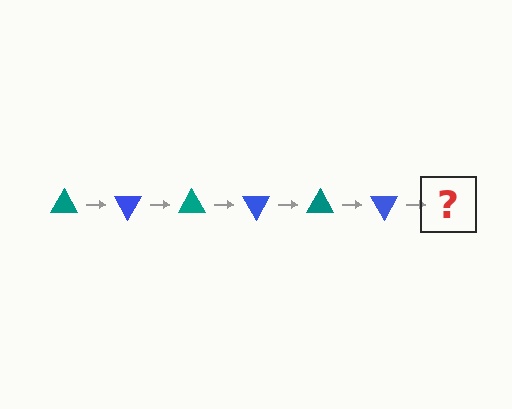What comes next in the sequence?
The next element should be a teal triangle, rotated 360 degrees from the start.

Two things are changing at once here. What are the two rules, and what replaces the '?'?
The two rules are that it rotates 60 degrees each step and the color cycles through teal and blue. The '?' should be a teal triangle, rotated 360 degrees from the start.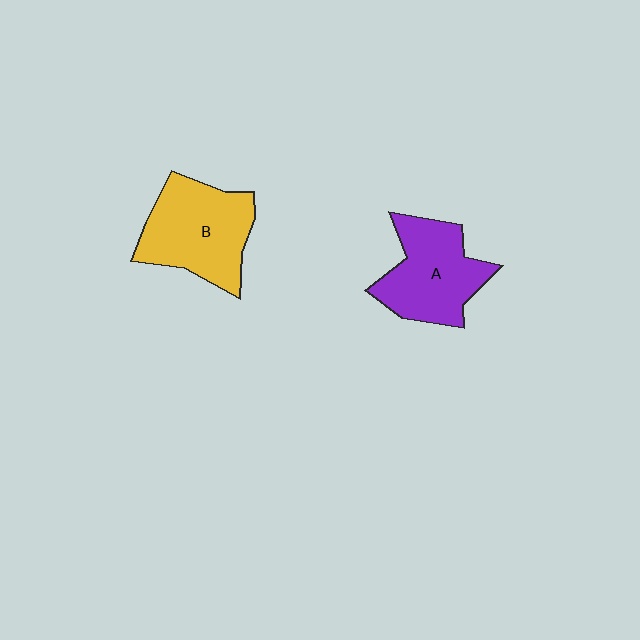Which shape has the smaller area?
Shape A (purple).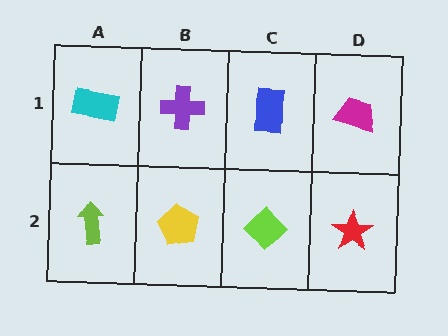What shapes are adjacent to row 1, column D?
A red star (row 2, column D), a blue rectangle (row 1, column C).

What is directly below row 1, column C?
A lime diamond.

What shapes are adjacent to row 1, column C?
A lime diamond (row 2, column C), a purple cross (row 1, column B), a magenta trapezoid (row 1, column D).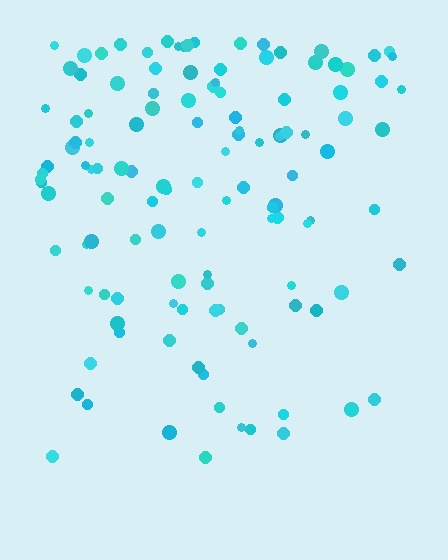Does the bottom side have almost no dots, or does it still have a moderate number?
Still a moderate number, just noticeably fewer than the top.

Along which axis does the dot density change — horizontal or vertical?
Vertical.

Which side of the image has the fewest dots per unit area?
The bottom.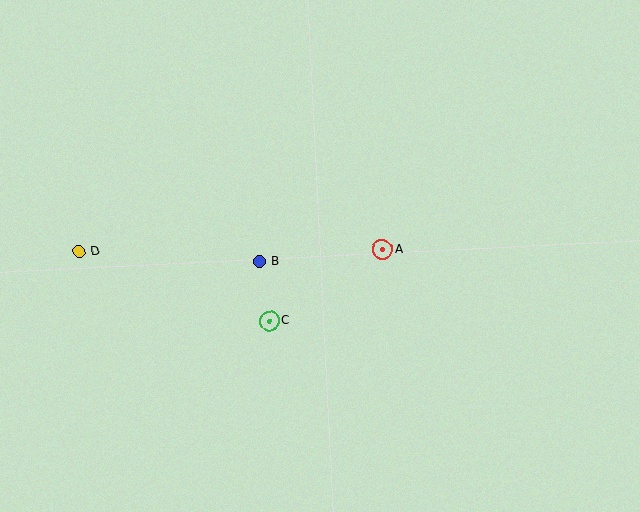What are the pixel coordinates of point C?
Point C is at (270, 321).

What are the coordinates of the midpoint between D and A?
The midpoint between D and A is at (231, 251).